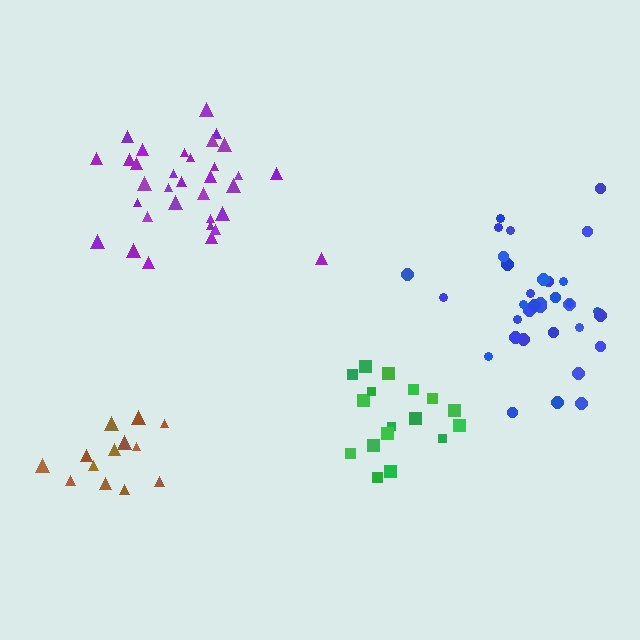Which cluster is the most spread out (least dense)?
Blue.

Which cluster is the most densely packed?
Brown.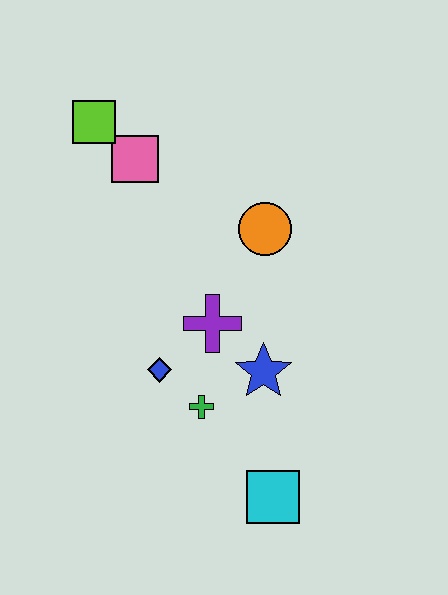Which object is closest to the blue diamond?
The green cross is closest to the blue diamond.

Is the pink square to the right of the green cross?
No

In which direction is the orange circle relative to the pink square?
The orange circle is to the right of the pink square.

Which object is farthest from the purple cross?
The lime square is farthest from the purple cross.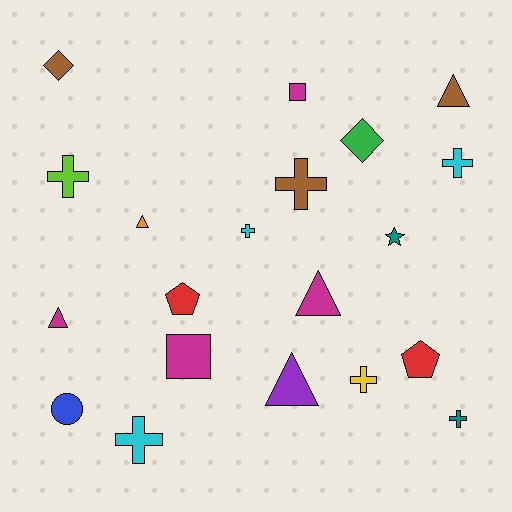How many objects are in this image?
There are 20 objects.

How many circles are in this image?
There is 1 circle.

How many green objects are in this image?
There is 1 green object.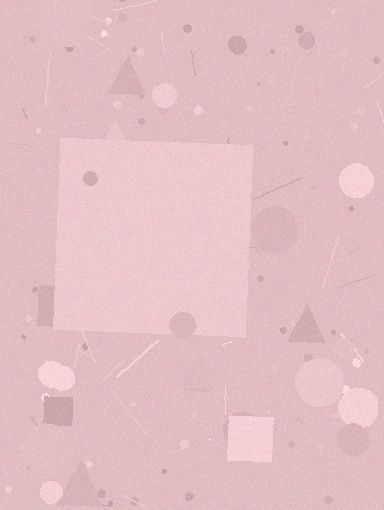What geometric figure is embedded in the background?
A square is embedded in the background.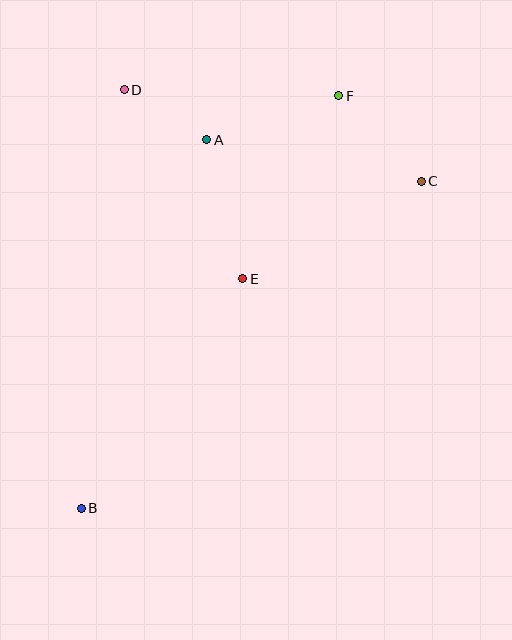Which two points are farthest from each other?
Points B and F are farthest from each other.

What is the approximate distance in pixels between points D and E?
The distance between D and E is approximately 223 pixels.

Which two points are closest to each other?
Points A and D are closest to each other.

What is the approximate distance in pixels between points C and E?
The distance between C and E is approximately 204 pixels.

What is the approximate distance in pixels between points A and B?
The distance between A and B is approximately 390 pixels.